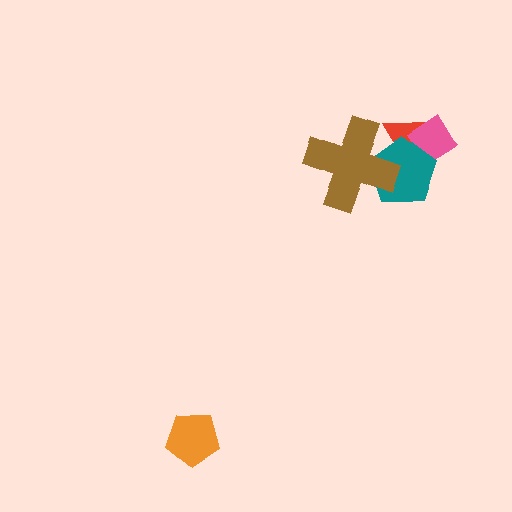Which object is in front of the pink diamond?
The teal pentagon is in front of the pink diamond.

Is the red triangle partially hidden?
Yes, it is partially covered by another shape.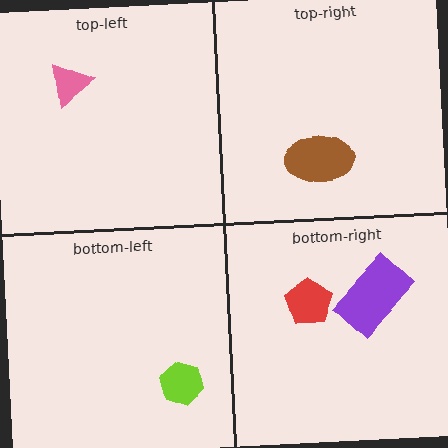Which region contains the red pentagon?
The bottom-right region.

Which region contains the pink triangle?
The top-left region.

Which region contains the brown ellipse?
The top-right region.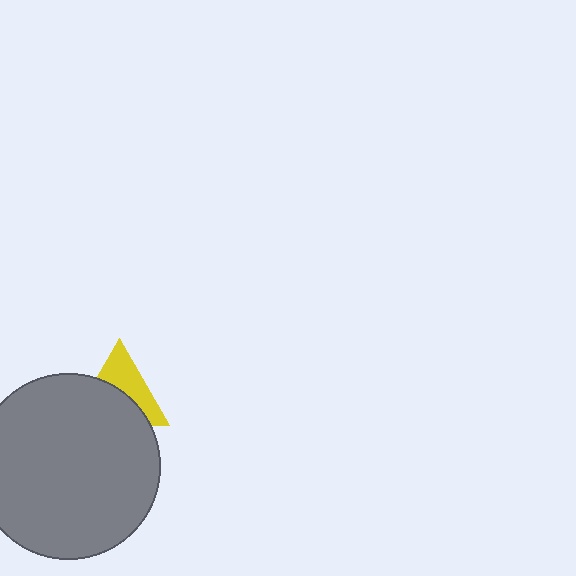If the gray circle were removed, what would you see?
You would see the complete yellow triangle.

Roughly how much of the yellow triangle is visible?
About half of it is visible (roughly 47%).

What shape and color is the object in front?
The object in front is a gray circle.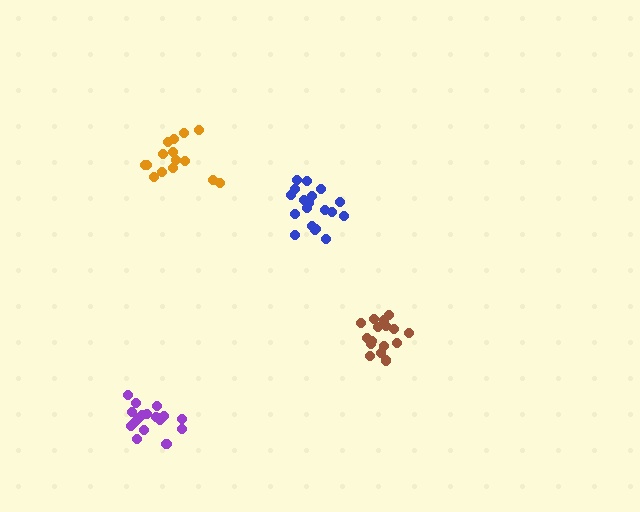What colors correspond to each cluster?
The clusters are colored: orange, blue, brown, purple.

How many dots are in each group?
Group 1: 15 dots, Group 2: 19 dots, Group 3: 16 dots, Group 4: 20 dots (70 total).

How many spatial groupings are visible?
There are 4 spatial groupings.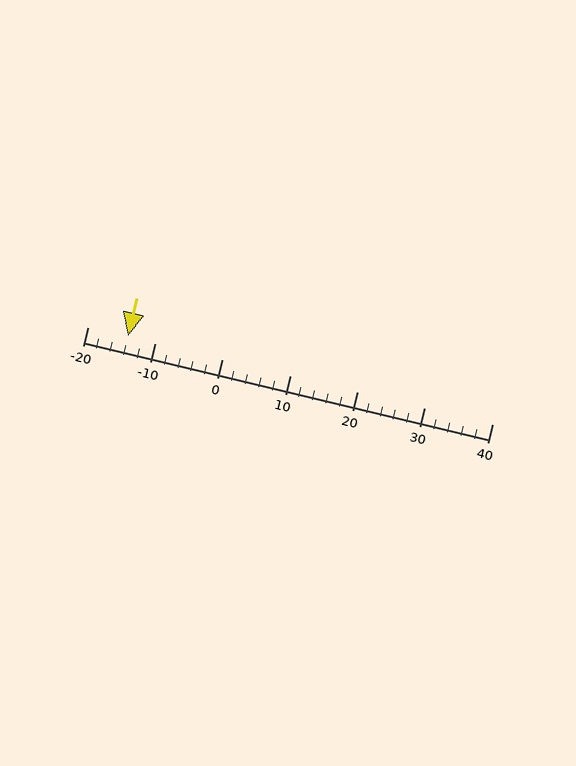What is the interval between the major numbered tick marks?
The major tick marks are spaced 10 units apart.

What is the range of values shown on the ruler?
The ruler shows values from -20 to 40.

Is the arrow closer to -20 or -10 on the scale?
The arrow is closer to -10.